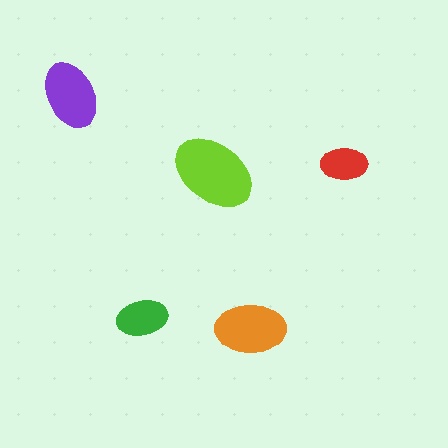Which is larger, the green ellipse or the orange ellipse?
The orange one.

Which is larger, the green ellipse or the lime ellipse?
The lime one.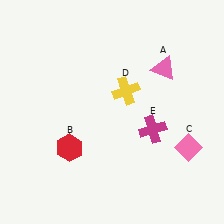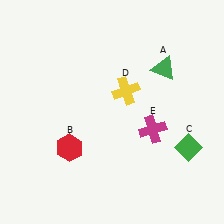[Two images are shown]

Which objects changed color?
A changed from pink to green. C changed from pink to green.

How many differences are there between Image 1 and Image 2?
There are 2 differences between the two images.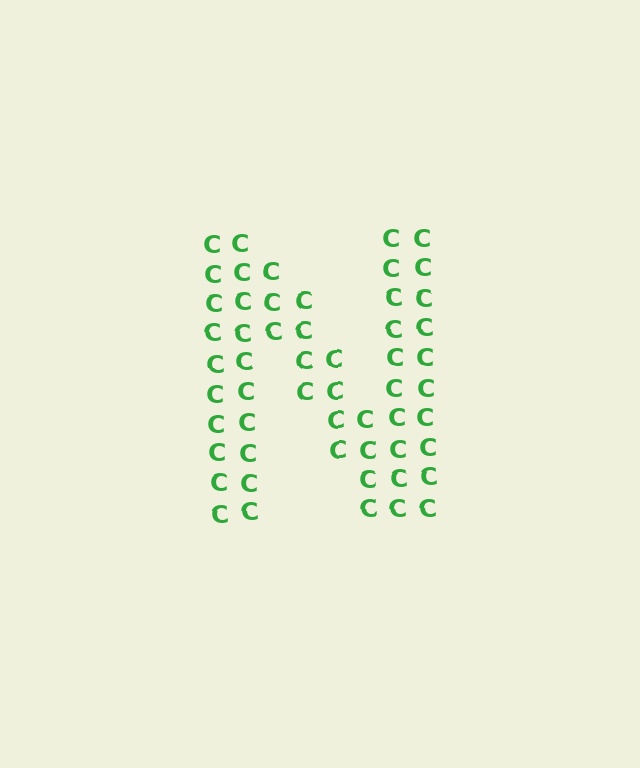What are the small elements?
The small elements are letter C's.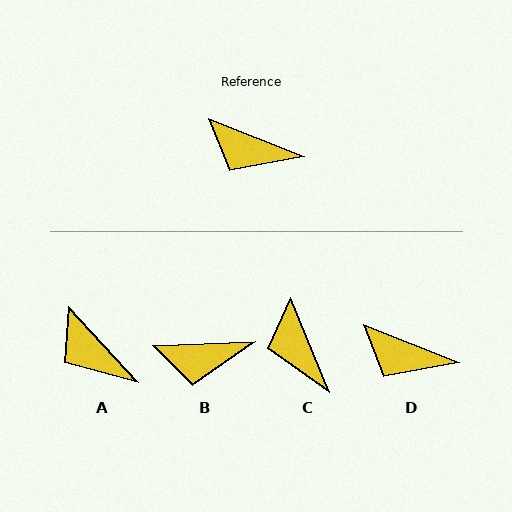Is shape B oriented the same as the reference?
No, it is off by about 24 degrees.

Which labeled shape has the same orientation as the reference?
D.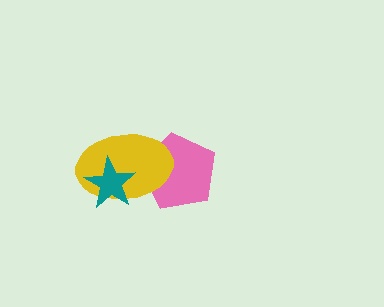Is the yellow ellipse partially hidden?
Yes, it is partially covered by another shape.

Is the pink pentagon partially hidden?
Yes, it is partially covered by another shape.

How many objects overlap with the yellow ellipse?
2 objects overlap with the yellow ellipse.